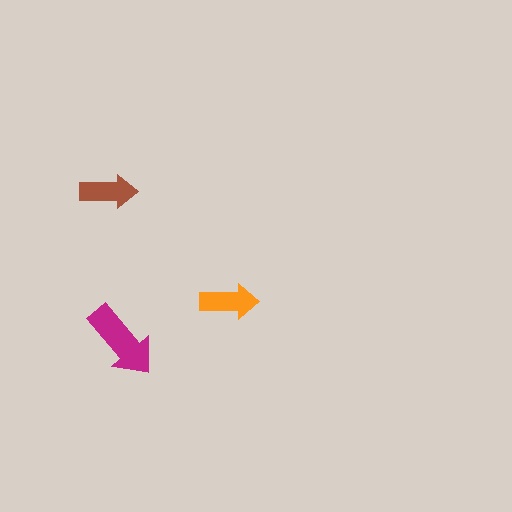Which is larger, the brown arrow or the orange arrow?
The orange one.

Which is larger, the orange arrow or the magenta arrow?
The magenta one.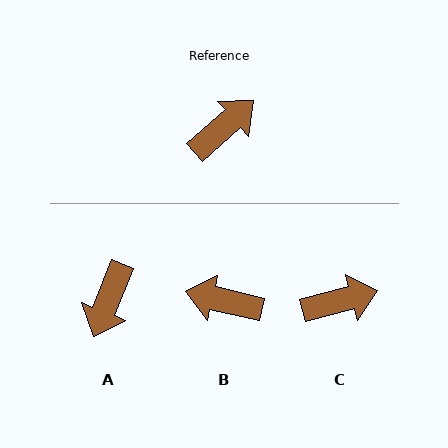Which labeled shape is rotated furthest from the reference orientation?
A, about 153 degrees away.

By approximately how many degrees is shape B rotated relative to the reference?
Approximately 126 degrees counter-clockwise.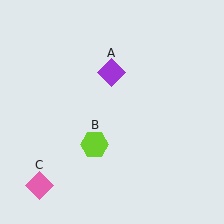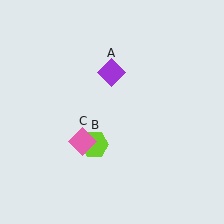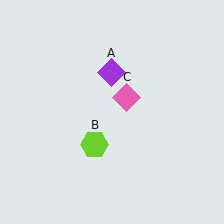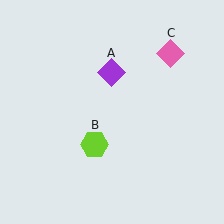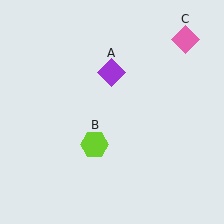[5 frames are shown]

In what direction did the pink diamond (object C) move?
The pink diamond (object C) moved up and to the right.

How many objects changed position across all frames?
1 object changed position: pink diamond (object C).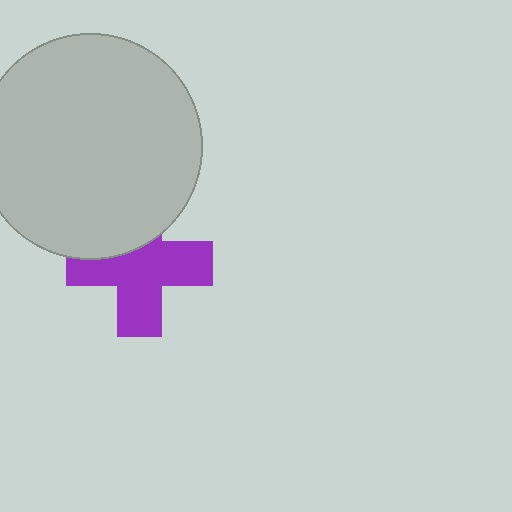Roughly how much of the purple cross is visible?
Most of it is visible (roughly 69%).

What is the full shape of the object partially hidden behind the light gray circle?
The partially hidden object is a purple cross.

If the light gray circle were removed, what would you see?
You would see the complete purple cross.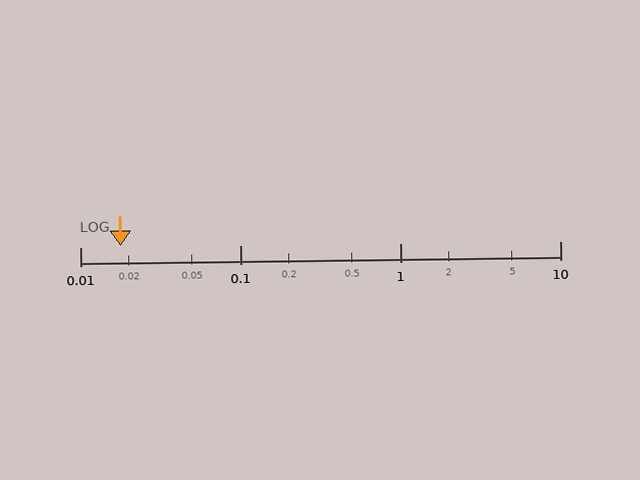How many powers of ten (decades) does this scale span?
The scale spans 3 decades, from 0.01 to 10.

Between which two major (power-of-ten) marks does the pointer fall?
The pointer is between 0.01 and 0.1.